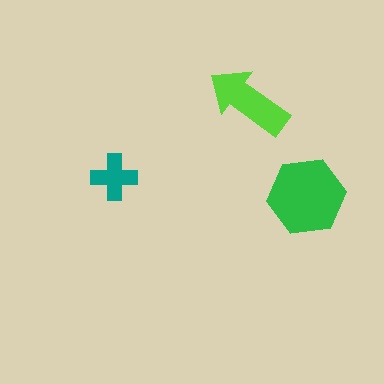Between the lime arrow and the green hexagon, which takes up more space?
The green hexagon.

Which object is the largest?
The green hexagon.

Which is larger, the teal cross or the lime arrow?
The lime arrow.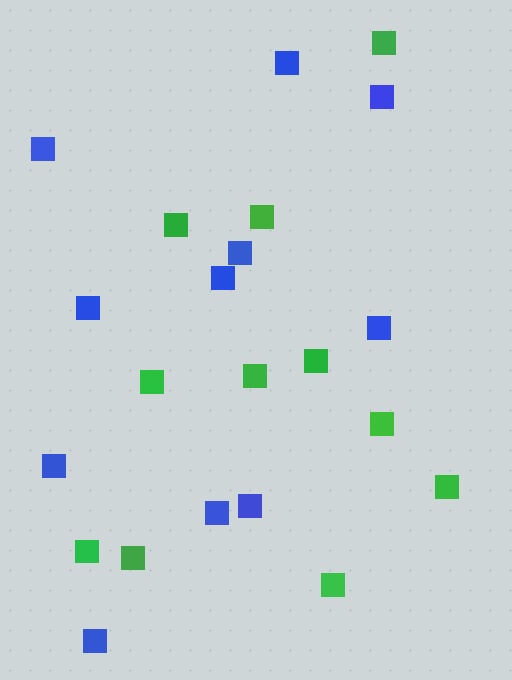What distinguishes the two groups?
There are 2 groups: one group of green squares (11) and one group of blue squares (11).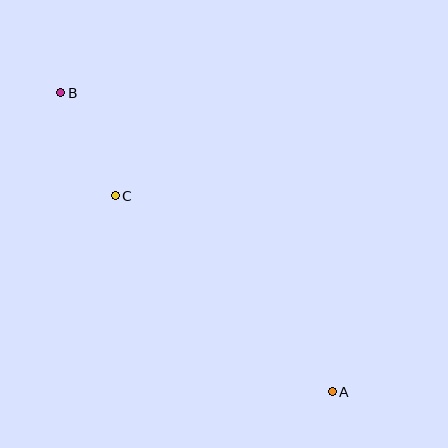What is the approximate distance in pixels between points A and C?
The distance between A and C is approximately 292 pixels.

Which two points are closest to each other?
Points B and C are closest to each other.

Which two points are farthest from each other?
Points A and B are farthest from each other.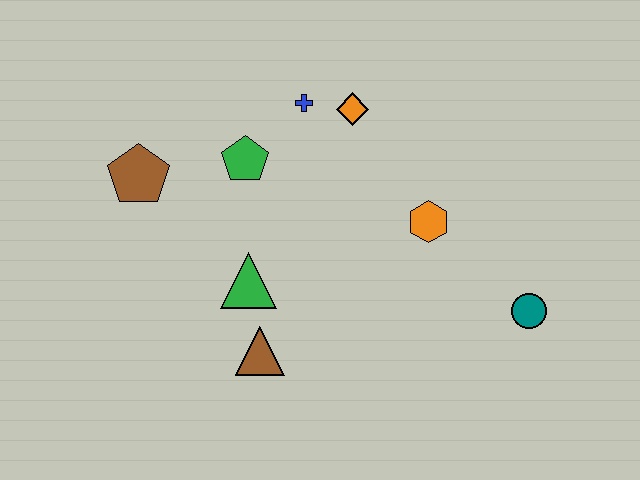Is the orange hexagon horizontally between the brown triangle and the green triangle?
No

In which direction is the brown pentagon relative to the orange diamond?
The brown pentagon is to the left of the orange diamond.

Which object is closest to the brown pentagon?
The green pentagon is closest to the brown pentagon.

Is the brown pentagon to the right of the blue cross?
No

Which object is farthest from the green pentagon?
The teal circle is farthest from the green pentagon.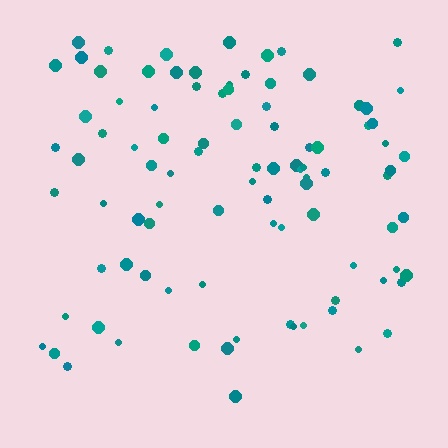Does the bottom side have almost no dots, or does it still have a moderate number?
Still a moderate number, just noticeably fewer than the top.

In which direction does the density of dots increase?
From bottom to top, with the top side densest.